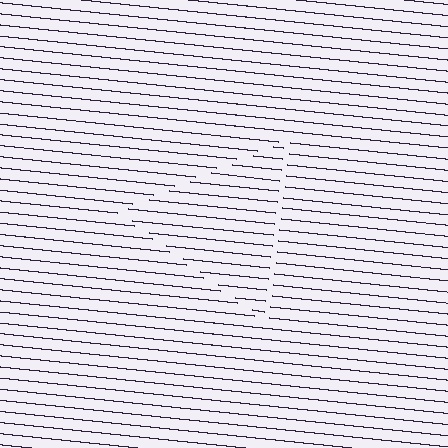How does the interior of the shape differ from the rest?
The interior of the shape contains the same grating, shifted by half a period — the contour is defined by the phase discontinuity where line-ends from the inner and outer gratings abut.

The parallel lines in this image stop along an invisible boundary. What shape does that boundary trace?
An illusory triangle. The interior of the shape contains the same grating, shifted by half a period — the contour is defined by the phase discontinuity where line-ends from the inner and outer gratings abut.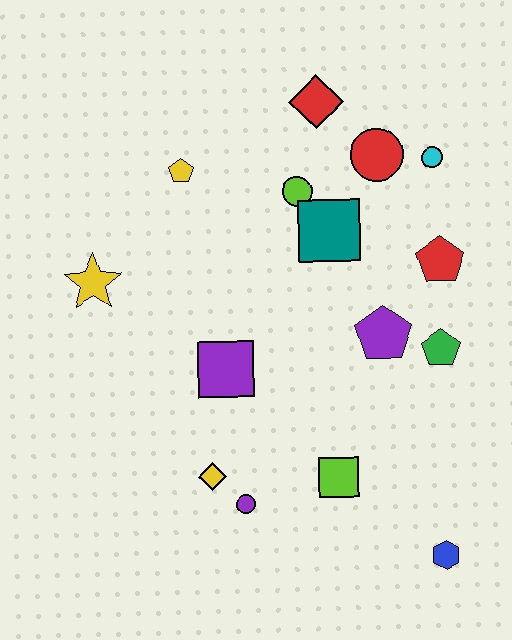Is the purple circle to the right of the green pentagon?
No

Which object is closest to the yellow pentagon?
The lime circle is closest to the yellow pentagon.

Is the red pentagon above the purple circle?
Yes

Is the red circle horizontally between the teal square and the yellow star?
No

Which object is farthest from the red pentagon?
The yellow star is farthest from the red pentagon.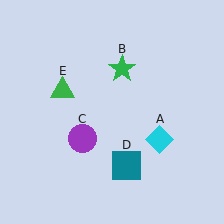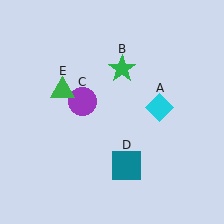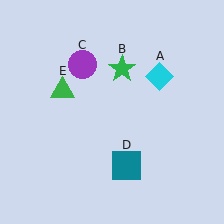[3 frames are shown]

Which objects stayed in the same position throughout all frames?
Green star (object B) and teal square (object D) and green triangle (object E) remained stationary.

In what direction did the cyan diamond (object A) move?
The cyan diamond (object A) moved up.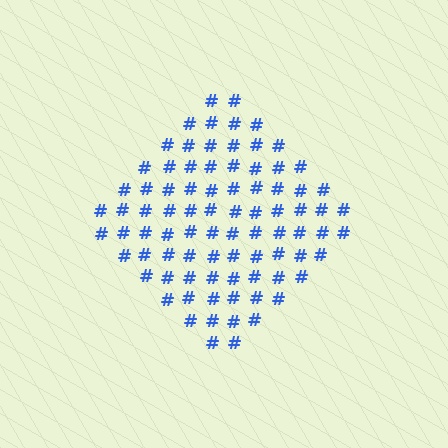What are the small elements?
The small elements are hash symbols.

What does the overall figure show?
The overall figure shows a diamond.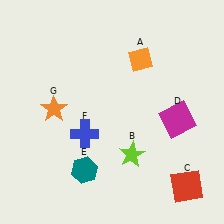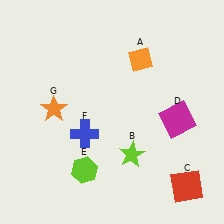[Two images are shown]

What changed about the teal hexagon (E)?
In Image 1, E is teal. In Image 2, it changed to lime.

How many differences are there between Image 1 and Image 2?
There is 1 difference between the two images.